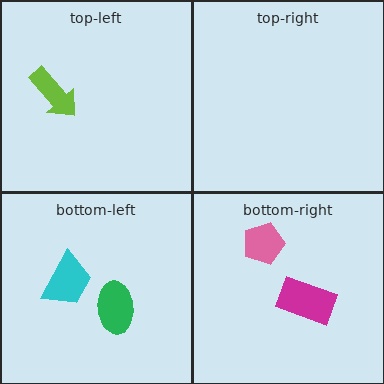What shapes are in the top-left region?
The lime arrow.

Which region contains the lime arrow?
The top-left region.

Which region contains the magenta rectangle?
The bottom-right region.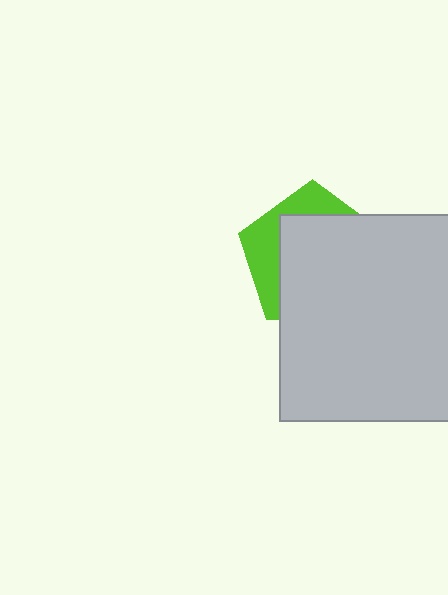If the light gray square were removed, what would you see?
You would see the complete lime pentagon.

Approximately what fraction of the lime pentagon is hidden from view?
Roughly 68% of the lime pentagon is hidden behind the light gray square.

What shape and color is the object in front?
The object in front is a light gray square.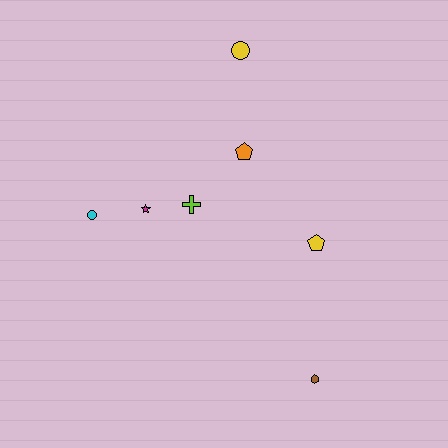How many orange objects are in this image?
There is 1 orange object.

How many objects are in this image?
There are 7 objects.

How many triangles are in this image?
There are no triangles.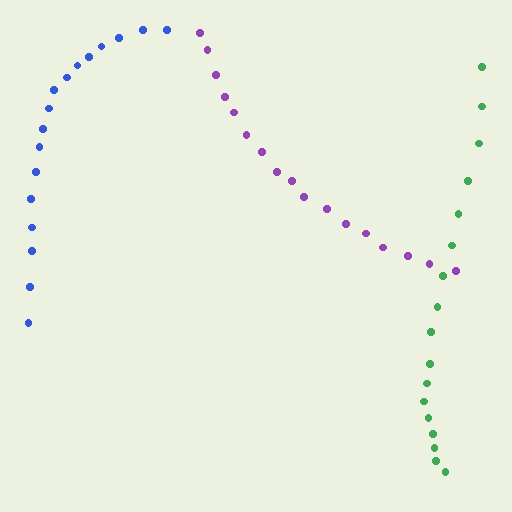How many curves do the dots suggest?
There are 3 distinct paths.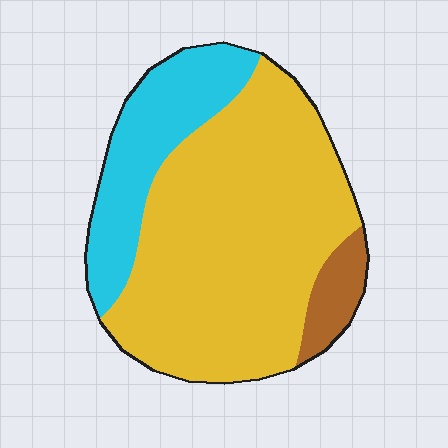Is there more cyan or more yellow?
Yellow.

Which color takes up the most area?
Yellow, at roughly 70%.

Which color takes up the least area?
Brown, at roughly 5%.